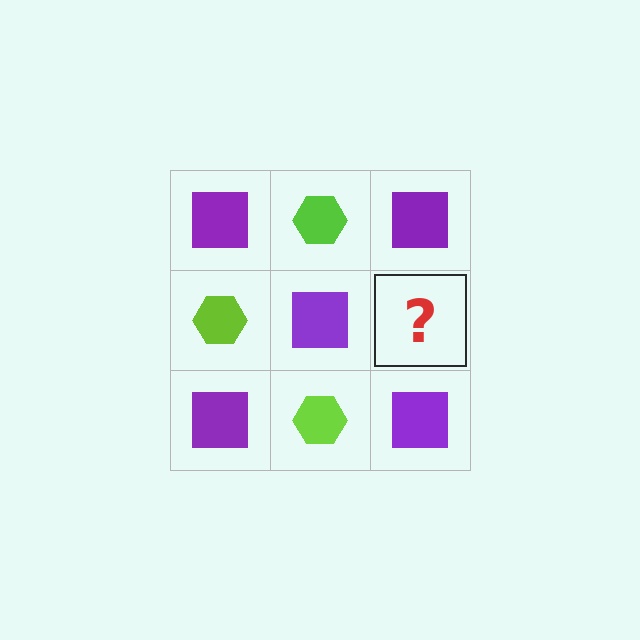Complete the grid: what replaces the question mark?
The question mark should be replaced with a lime hexagon.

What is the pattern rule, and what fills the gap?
The rule is that it alternates purple square and lime hexagon in a checkerboard pattern. The gap should be filled with a lime hexagon.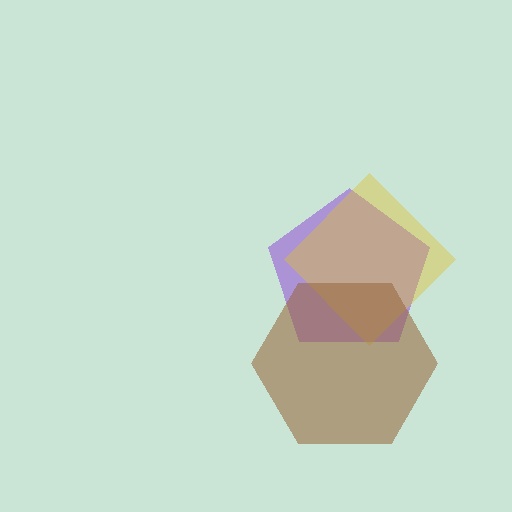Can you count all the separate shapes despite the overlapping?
Yes, there are 3 separate shapes.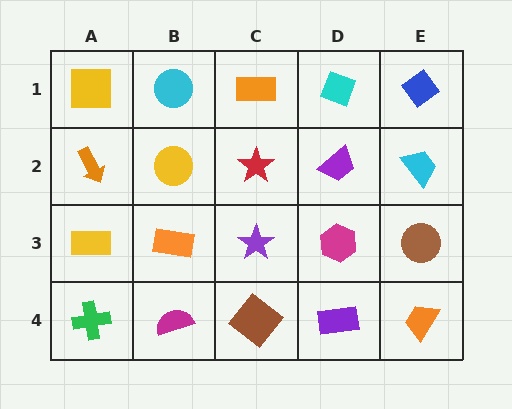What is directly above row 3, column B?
A yellow circle.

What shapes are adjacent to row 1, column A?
An orange arrow (row 2, column A), a cyan circle (row 1, column B).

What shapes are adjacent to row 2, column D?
A cyan diamond (row 1, column D), a magenta hexagon (row 3, column D), a red star (row 2, column C), a cyan trapezoid (row 2, column E).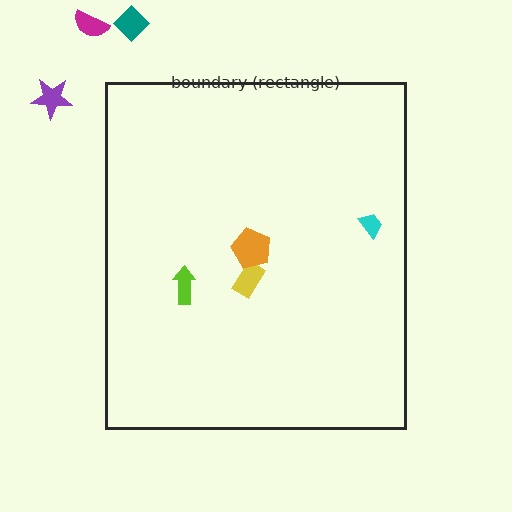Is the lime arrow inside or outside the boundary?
Inside.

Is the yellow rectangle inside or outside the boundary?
Inside.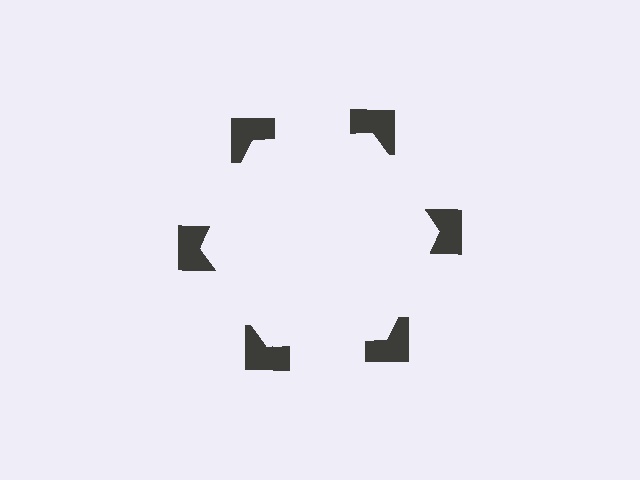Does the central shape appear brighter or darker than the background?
It typically appears slightly brighter than the background, even though no actual brightness change is drawn.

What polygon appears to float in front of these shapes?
An illusory hexagon — its edges are inferred from the aligned wedge cuts in the notched squares, not physically drawn.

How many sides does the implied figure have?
6 sides.